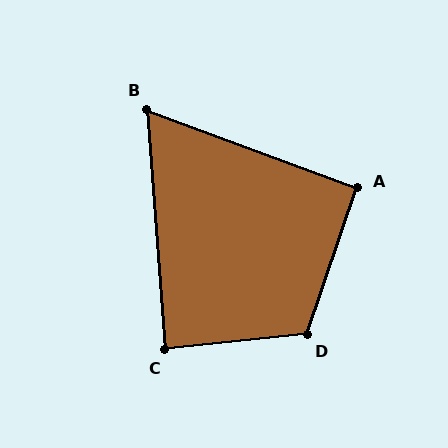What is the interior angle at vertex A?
Approximately 91 degrees (approximately right).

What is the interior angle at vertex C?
Approximately 89 degrees (approximately right).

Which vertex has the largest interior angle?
D, at approximately 115 degrees.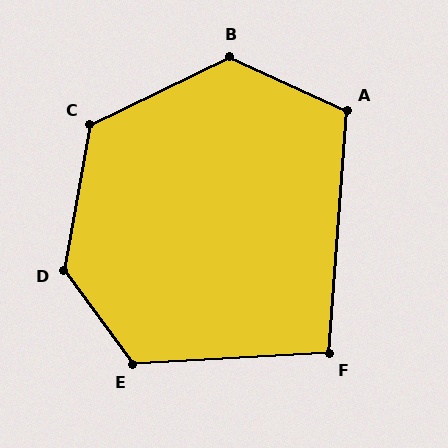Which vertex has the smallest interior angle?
F, at approximately 97 degrees.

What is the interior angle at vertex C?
Approximately 126 degrees (obtuse).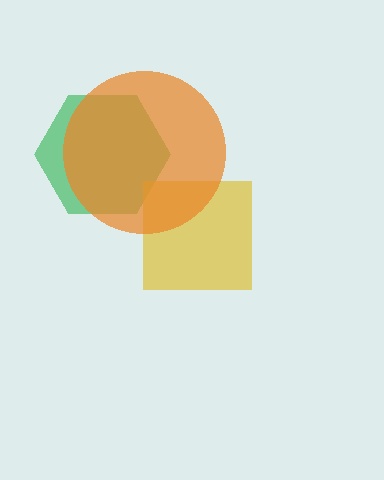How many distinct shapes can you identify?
There are 3 distinct shapes: a green hexagon, a yellow square, an orange circle.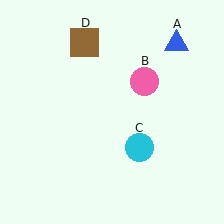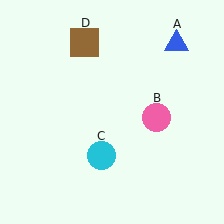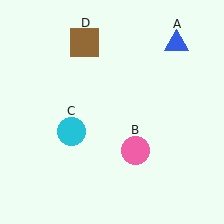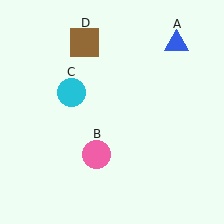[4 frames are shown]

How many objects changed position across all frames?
2 objects changed position: pink circle (object B), cyan circle (object C).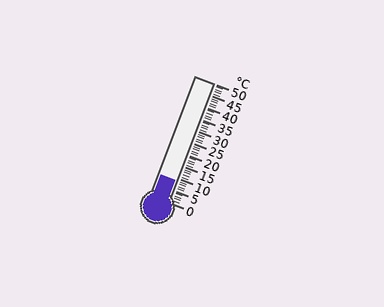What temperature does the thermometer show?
The thermometer shows approximately 9°C.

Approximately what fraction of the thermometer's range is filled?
The thermometer is filled to approximately 20% of its range.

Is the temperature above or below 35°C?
The temperature is below 35°C.